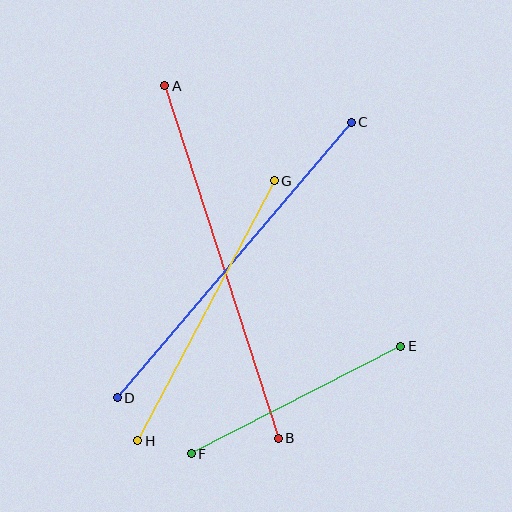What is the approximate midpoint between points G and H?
The midpoint is at approximately (206, 311) pixels.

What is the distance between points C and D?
The distance is approximately 361 pixels.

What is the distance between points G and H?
The distance is approximately 294 pixels.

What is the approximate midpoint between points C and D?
The midpoint is at approximately (234, 260) pixels.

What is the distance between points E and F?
The distance is approximately 236 pixels.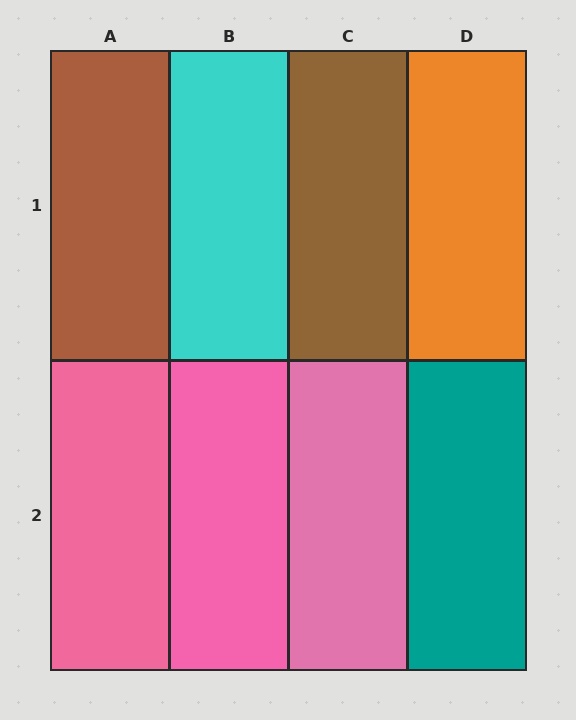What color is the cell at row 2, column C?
Pink.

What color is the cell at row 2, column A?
Pink.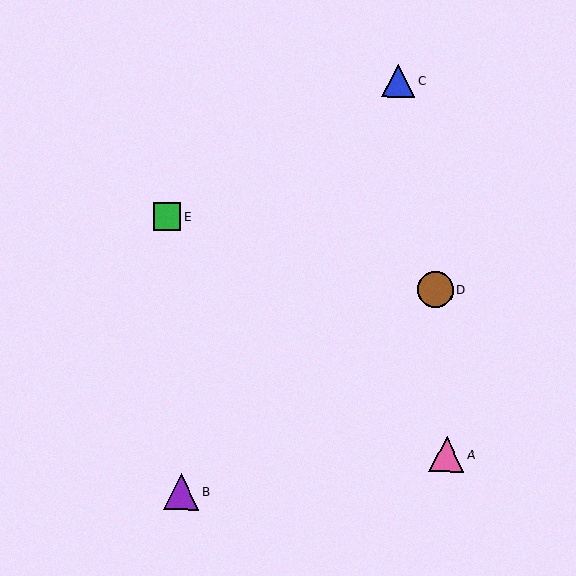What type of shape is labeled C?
Shape C is a blue triangle.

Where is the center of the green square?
The center of the green square is at (167, 217).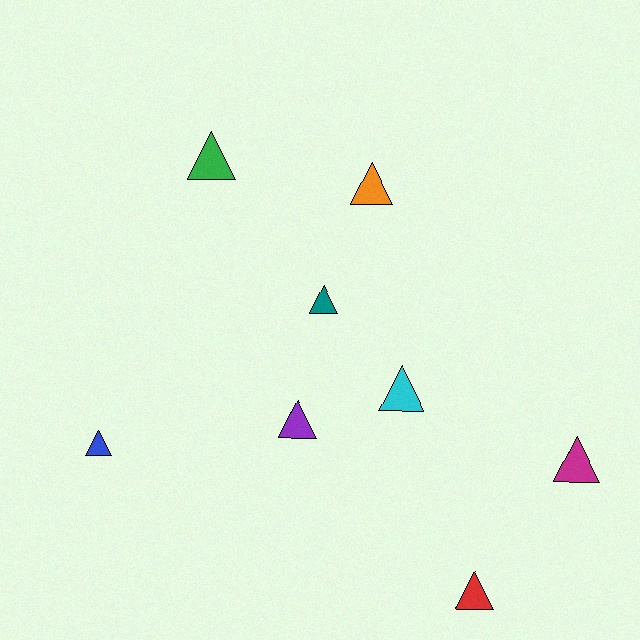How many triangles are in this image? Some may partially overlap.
There are 8 triangles.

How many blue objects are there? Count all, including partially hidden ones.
There is 1 blue object.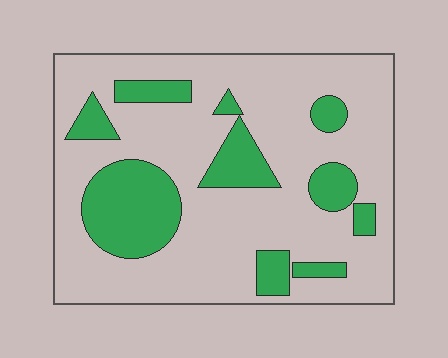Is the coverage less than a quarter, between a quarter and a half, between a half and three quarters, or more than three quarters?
Less than a quarter.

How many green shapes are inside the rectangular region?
10.